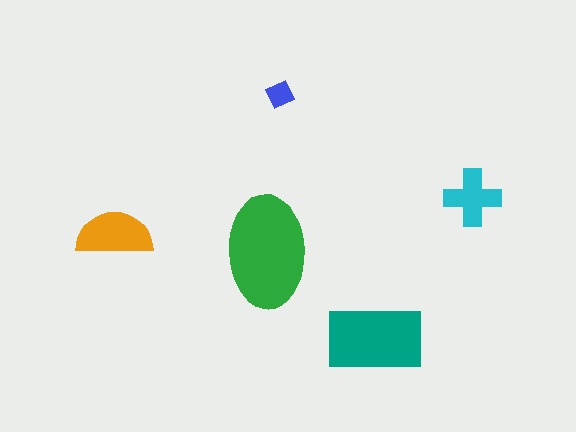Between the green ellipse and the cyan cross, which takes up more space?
The green ellipse.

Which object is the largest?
The green ellipse.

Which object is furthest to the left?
The orange semicircle is leftmost.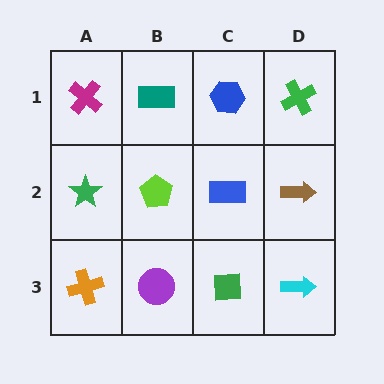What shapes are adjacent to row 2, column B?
A teal rectangle (row 1, column B), a purple circle (row 3, column B), a green star (row 2, column A), a blue rectangle (row 2, column C).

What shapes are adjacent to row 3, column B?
A lime pentagon (row 2, column B), an orange cross (row 3, column A), a green square (row 3, column C).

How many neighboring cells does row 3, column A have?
2.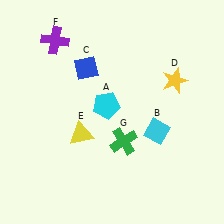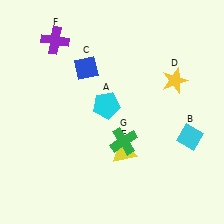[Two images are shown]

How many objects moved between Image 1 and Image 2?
2 objects moved between the two images.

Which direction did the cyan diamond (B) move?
The cyan diamond (B) moved right.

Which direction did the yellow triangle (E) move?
The yellow triangle (E) moved right.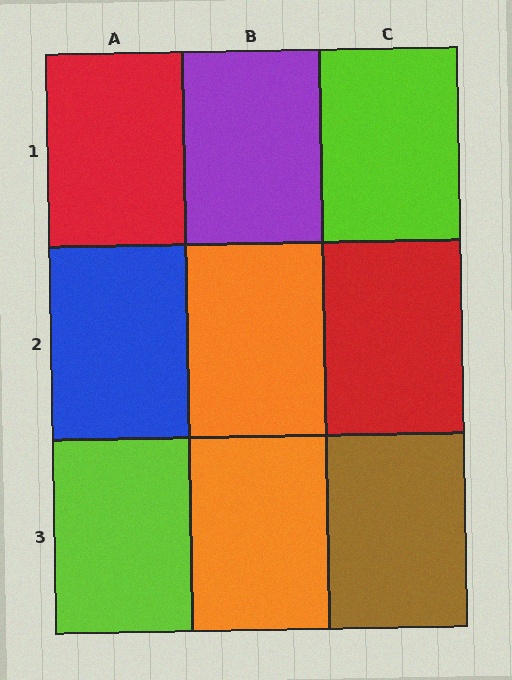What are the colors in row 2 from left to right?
Blue, orange, red.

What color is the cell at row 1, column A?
Red.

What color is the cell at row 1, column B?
Purple.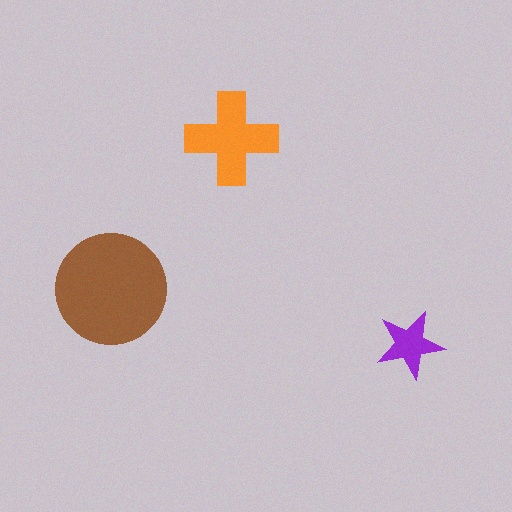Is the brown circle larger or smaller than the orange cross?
Larger.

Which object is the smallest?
The purple star.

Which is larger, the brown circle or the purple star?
The brown circle.